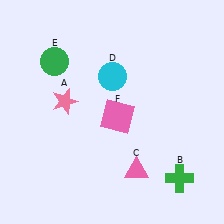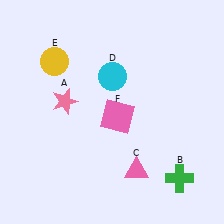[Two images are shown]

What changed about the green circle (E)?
In Image 1, E is green. In Image 2, it changed to yellow.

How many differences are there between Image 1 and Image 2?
There is 1 difference between the two images.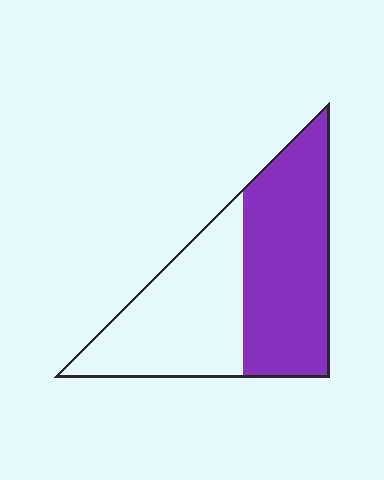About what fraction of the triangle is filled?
About one half (1/2).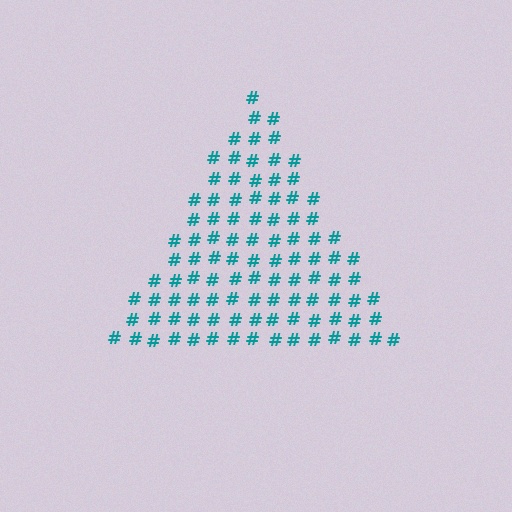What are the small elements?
The small elements are hash symbols.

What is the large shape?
The large shape is a triangle.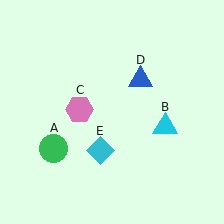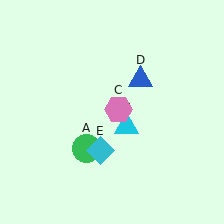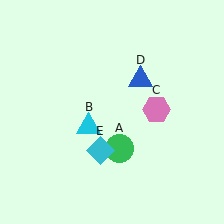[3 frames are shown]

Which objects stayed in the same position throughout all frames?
Blue triangle (object D) and cyan diamond (object E) remained stationary.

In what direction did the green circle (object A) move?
The green circle (object A) moved right.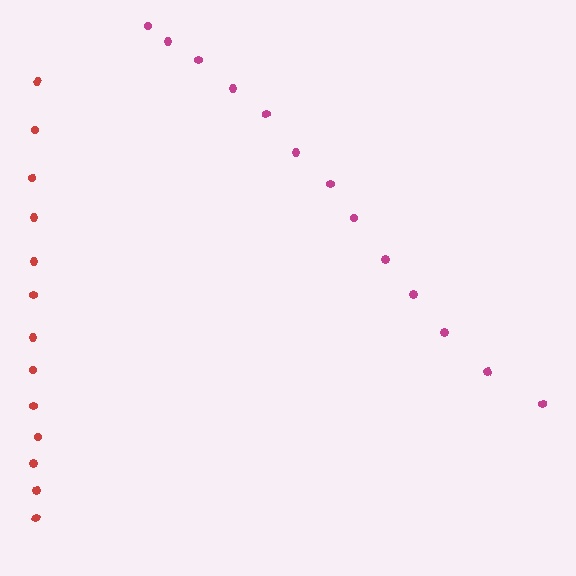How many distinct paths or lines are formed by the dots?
There are 2 distinct paths.